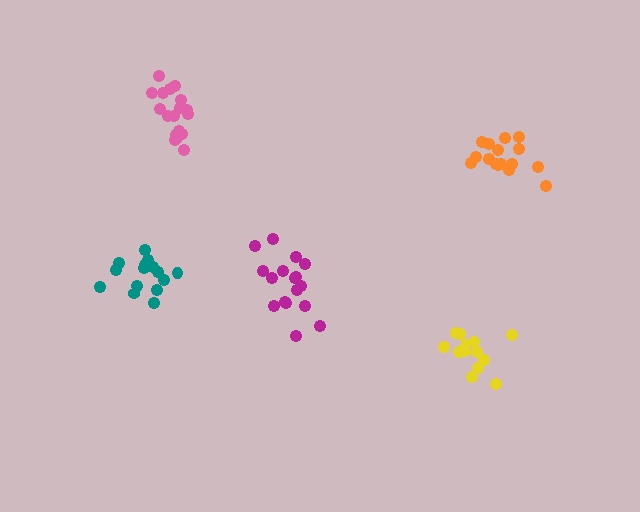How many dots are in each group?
Group 1: 18 dots, Group 2: 17 dots, Group 3: 13 dots, Group 4: 15 dots, Group 5: 16 dots (79 total).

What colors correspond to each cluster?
The clusters are colored: pink, magenta, yellow, teal, orange.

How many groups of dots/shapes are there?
There are 5 groups.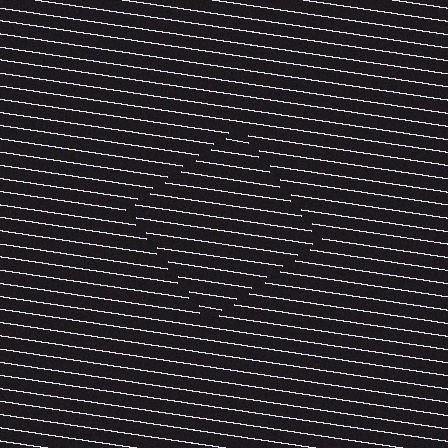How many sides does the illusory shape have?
4 sides — the line-ends trace a square.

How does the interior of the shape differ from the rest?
The interior of the shape contains the same grating, shifted by half a period — the contour is defined by the phase discontinuity where line-ends from the inner and outer gratings abut.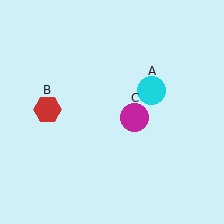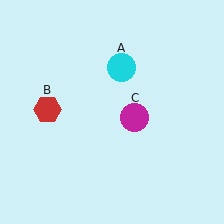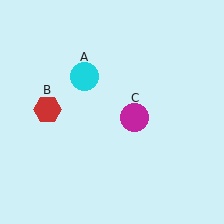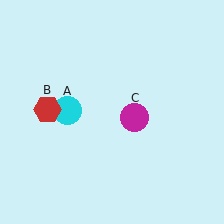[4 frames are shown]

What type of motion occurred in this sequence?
The cyan circle (object A) rotated counterclockwise around the center of the scene.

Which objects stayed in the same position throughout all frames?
Red hexagon (object B) and magenta circle (object C) remained stationary.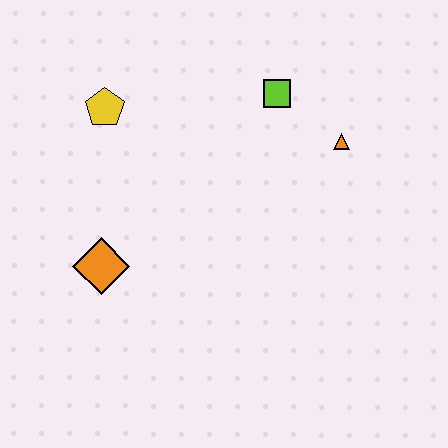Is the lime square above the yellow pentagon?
Yes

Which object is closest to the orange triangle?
The lime square is closest to the orange triangle.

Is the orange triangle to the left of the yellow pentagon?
No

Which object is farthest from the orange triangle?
The orange diamond is farthest from the orange triangle.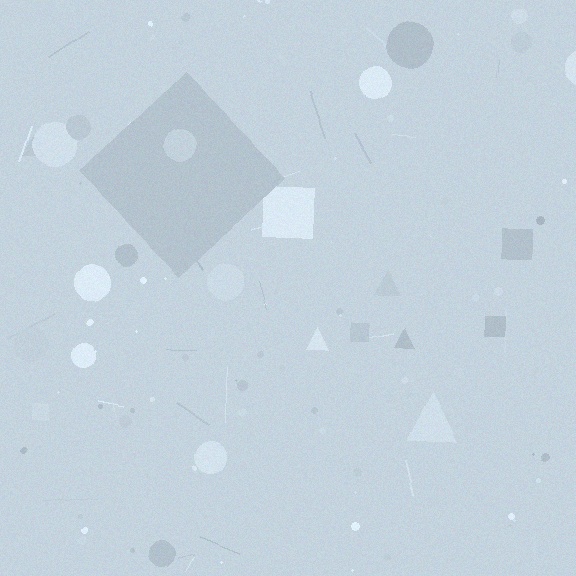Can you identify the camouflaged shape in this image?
The camouflaged shape is a diamond.